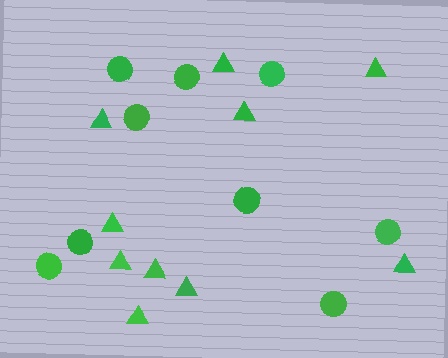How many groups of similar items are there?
There are 2 groups: one group of triangles (10) and one group of circles (9).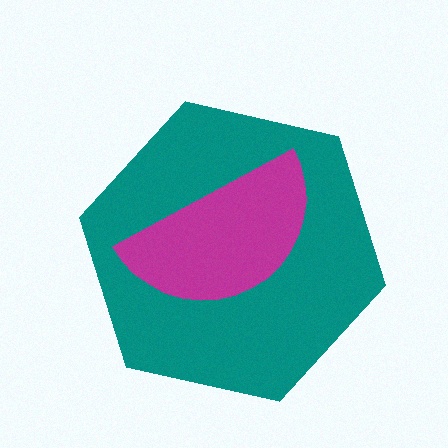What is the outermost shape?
The teal hexagon.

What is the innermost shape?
The magenta semicircle.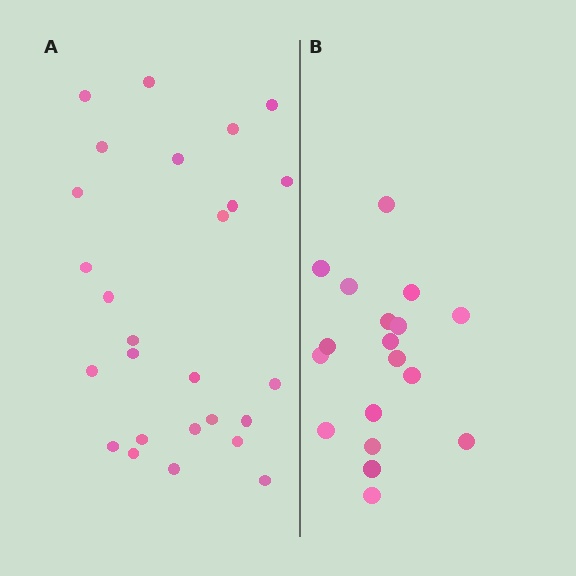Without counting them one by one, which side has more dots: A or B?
Region A (the left region) has more dots.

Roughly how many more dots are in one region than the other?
Region A has roughly 8 or so more dots than region B.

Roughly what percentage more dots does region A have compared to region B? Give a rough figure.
About 45% more.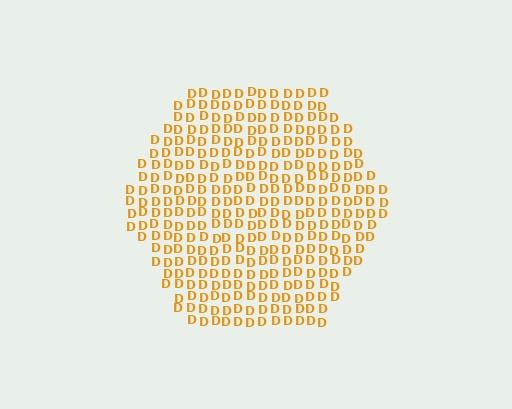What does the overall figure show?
The overall figure shows a hexagon.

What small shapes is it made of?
It is made of small letter D's.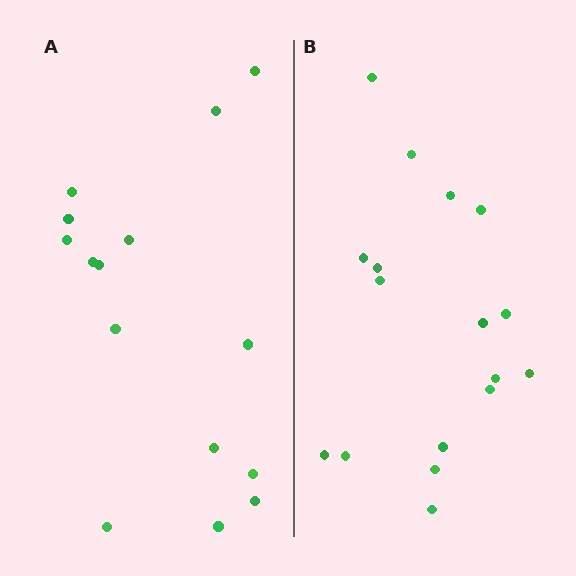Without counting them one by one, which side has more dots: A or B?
Region B (the right region) has more dots.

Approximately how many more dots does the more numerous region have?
Region B has just a few more — roughly 2 or 3 more dots than region A.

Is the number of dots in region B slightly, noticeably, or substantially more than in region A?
Region B has only slightly more — the two regions are fairly close. The ratio is roughly 1.1 to 1.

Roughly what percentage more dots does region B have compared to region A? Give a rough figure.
About 15% more.